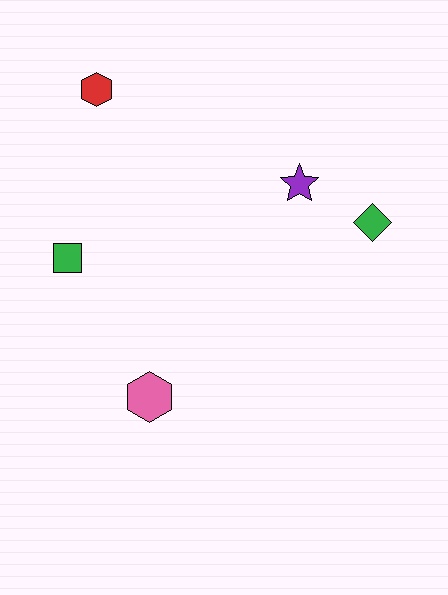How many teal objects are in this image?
There are no teal objects.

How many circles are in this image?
There are no circles.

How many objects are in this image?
There are 5 objects.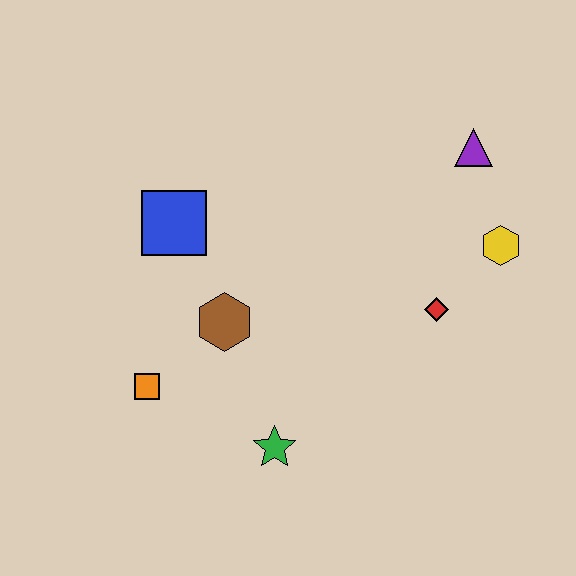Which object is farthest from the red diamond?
The orange square is farthest from the red diamond.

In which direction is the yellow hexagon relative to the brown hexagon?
The yellow hexagon is to the right of the brown hexagon.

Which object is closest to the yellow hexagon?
The red diamond is closest to the yellow hexagon.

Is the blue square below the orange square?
No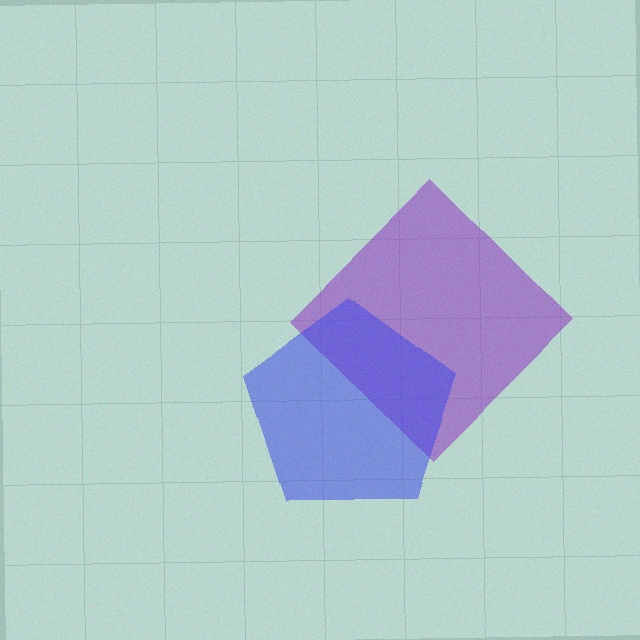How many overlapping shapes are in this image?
There are 2 overlapping shapes in the image.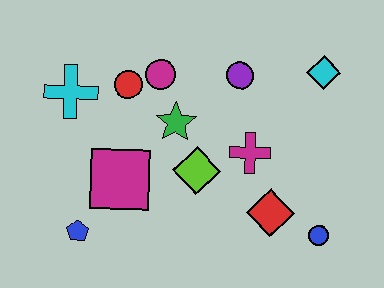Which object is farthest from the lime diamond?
The cyan diamond is farthest from the lime diamond.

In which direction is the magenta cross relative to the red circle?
The magenta cross is to the right of the red circle.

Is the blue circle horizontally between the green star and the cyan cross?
No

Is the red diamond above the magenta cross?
No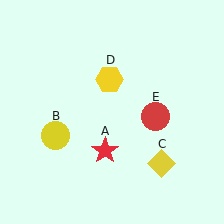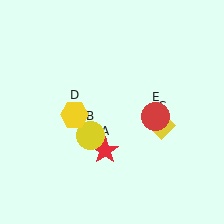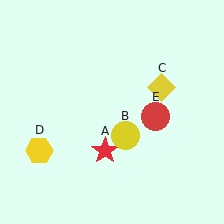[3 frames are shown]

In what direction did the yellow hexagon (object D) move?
The yellow hexagon (object D) moved down and to the left.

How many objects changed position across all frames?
3 objects changed position: yellow circle (object B), yellow diamond (object C), yellow hexagon (object D).